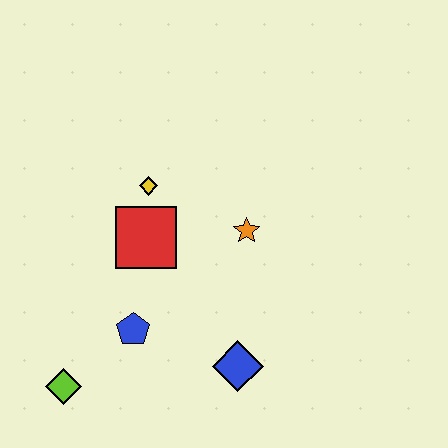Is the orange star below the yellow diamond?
Yes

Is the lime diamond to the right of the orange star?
No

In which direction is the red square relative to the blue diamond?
The red square is above the blue diamond.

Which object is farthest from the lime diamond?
The orange star is farthest from the lime diamond.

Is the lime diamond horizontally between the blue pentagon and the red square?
No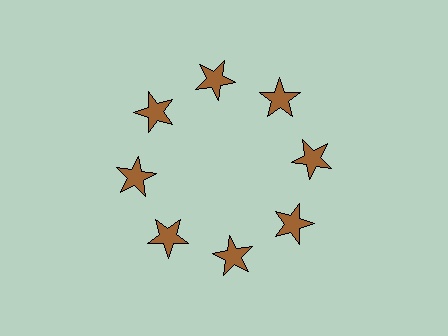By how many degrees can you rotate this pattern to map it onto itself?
The pattern maps onto itself every 45 degrees of rotation.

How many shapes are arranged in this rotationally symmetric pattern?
There are 8 shapes, arranged in 8 groups of 1.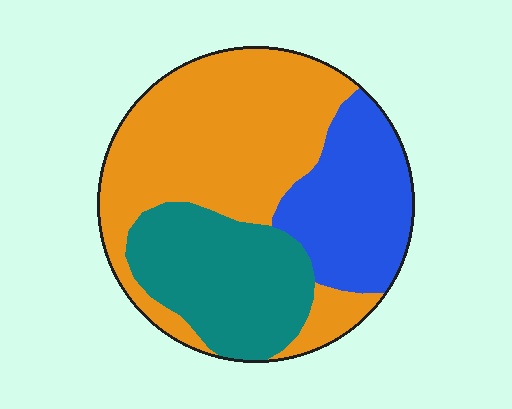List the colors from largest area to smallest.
From largest to smallest: orange, teal, blue.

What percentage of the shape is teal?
Teal takes up about one quarter (1/4) of the shape.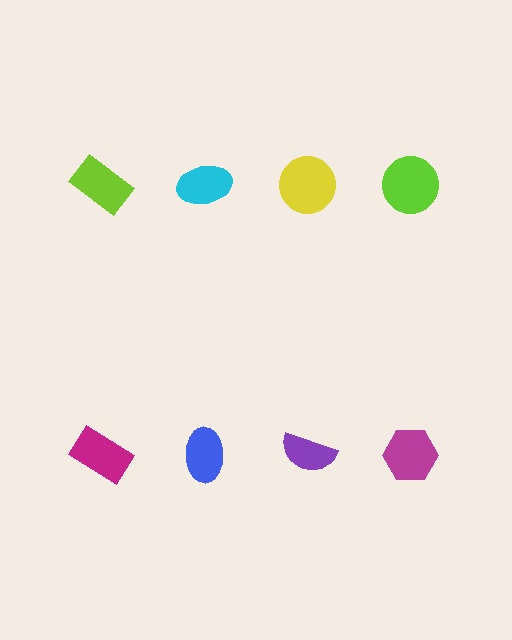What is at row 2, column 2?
A blue ellipse.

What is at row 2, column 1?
A magenta rectangle.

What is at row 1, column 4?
A lime circle.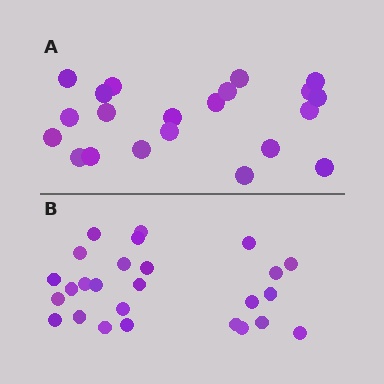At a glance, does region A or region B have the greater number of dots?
Region B (the bottom region) has more dots.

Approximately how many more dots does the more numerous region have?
Region B has about 5 more dots than region A.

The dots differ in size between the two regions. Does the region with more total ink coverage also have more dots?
No. Region A has more total ink coverage because its dots are larger, but region B actually contains more individual dots. Total area can be misleading — the number of items is what matters here.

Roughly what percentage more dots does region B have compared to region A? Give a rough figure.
About 25% more.